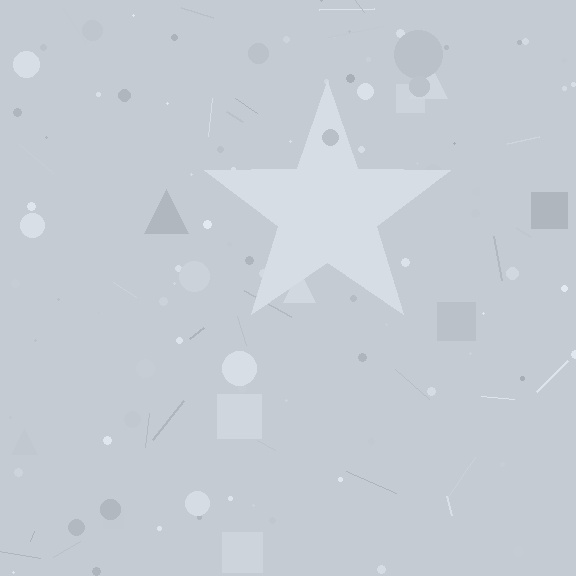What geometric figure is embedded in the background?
A star is embedded in the background.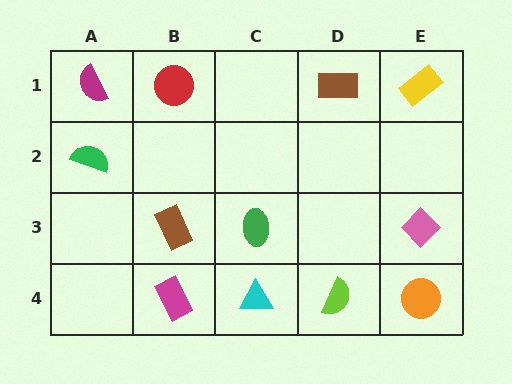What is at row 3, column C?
A green ellipse.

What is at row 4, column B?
A magenta rectangle.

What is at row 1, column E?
A yellow rectangle.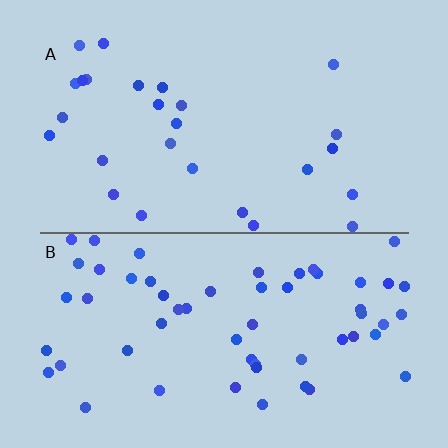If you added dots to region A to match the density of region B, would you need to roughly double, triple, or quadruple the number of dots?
Approximately double.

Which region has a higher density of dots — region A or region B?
B (the bottom).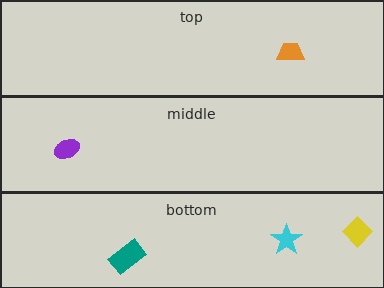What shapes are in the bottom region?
The teal rectangle, the yellow diamond, the cyan star.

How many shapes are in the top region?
1.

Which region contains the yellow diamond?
The bottom region.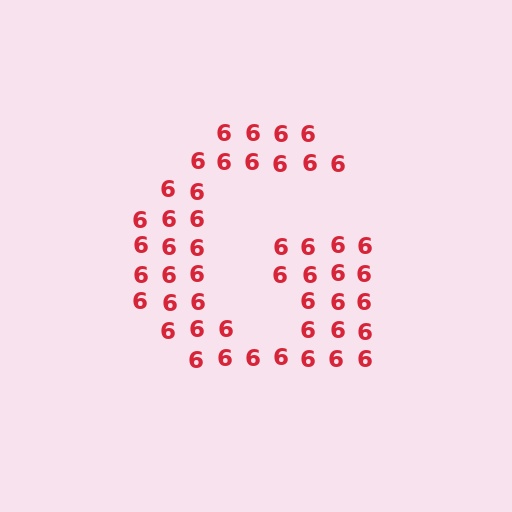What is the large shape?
The large shape is the letter G.